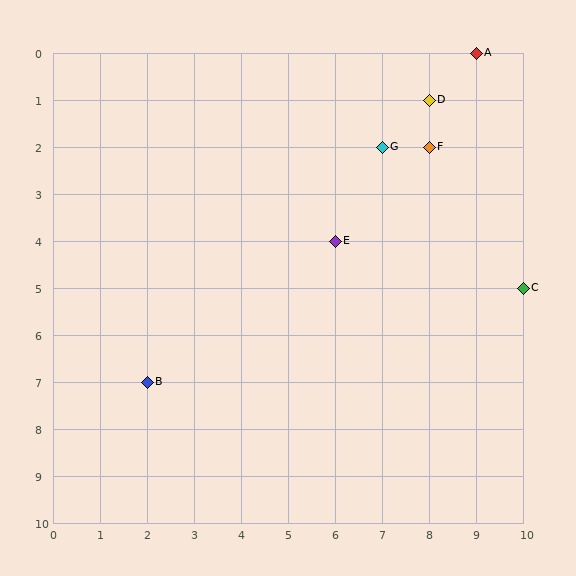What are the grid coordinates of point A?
Point A is at grid coordinates (9, 0).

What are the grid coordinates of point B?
Point B is at grid coordinates (2, 7).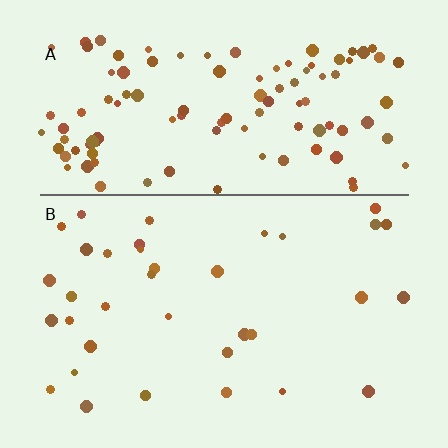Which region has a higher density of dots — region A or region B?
A (the top).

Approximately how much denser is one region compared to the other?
Approximately 3.3× — region A over region B.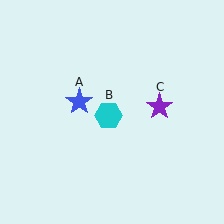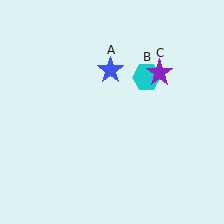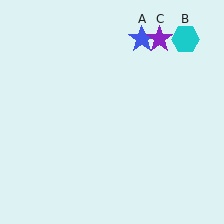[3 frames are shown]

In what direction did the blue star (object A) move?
The blue star (object A) moved up and to the right.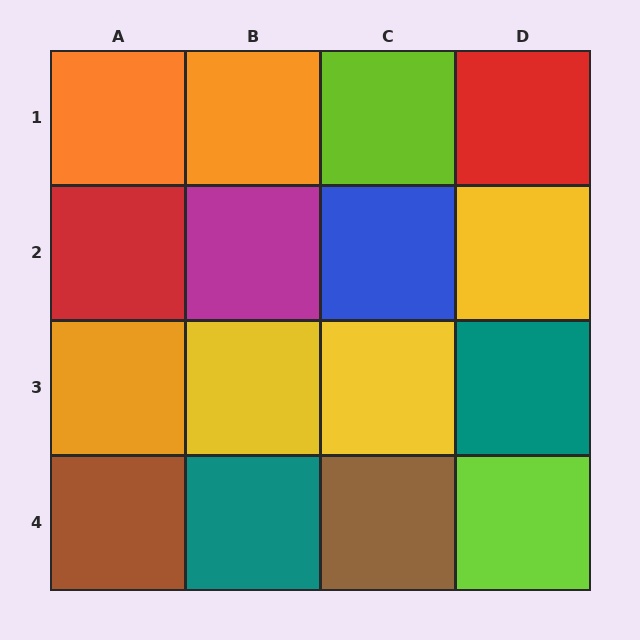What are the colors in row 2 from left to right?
Red, magenta, blue, yellow.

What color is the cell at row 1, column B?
Orange.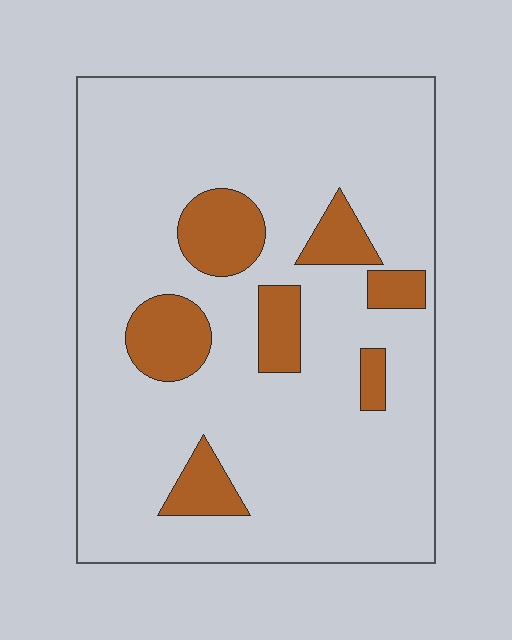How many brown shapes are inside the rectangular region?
7.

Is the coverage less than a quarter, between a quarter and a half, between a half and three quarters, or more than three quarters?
Less than a quarter.